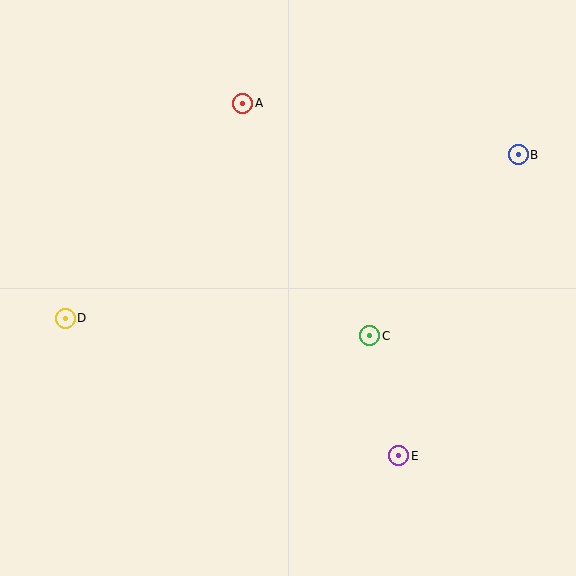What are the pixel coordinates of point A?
Point A is at (243, 103).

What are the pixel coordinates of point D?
Point D is at (65, 318).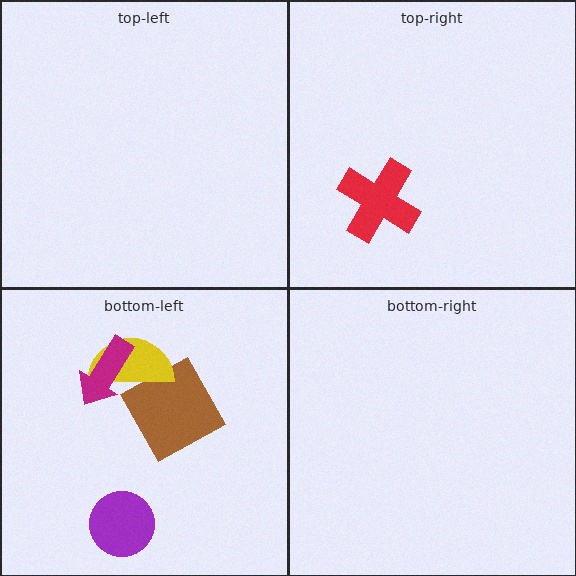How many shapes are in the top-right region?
1.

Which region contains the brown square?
The bottom-left region.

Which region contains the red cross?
The top-right region.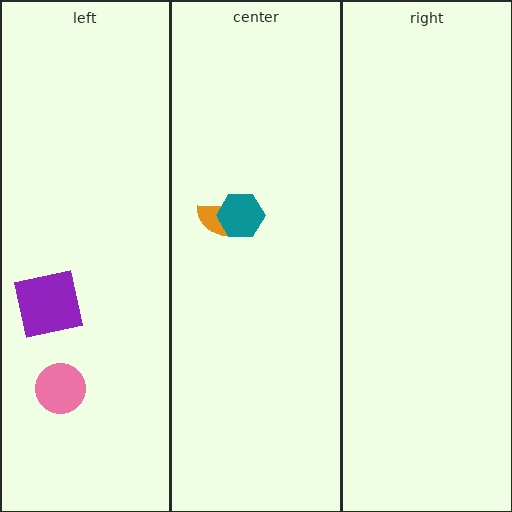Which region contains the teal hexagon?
The center region.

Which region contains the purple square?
The left region.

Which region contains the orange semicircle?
The center region.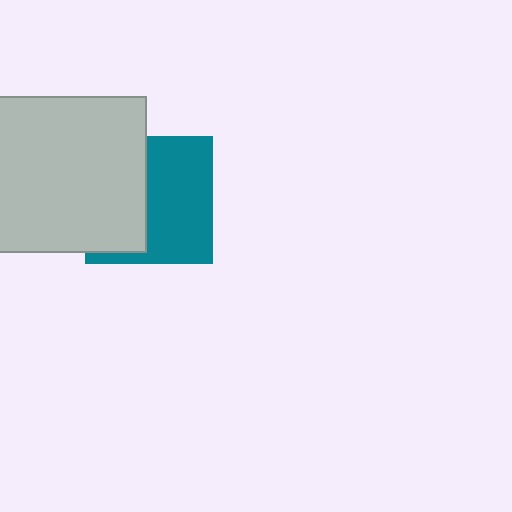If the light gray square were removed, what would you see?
You would see the complete teal square.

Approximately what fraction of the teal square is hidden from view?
Roughly 45% of the teal square is hidden behind the light gray square.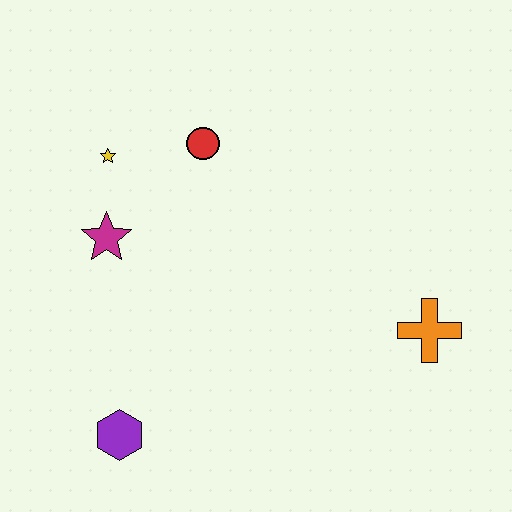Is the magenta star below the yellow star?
Yes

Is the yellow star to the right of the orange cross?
No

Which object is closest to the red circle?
The yellow star is closest to the red circle.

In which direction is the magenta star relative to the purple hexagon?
The magenta star is above the purple hexagon.